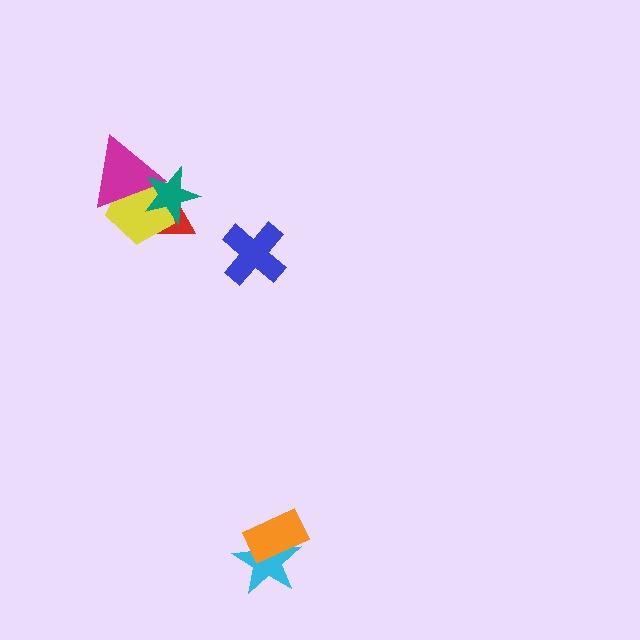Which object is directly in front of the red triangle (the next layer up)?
The yellow pentagon is directly in front of the red triangle.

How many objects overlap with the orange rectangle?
1 object overlaps with the orange rectangle.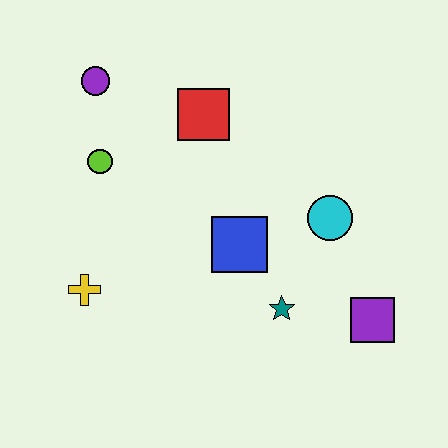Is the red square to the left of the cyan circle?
Yes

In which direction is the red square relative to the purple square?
The red square is above the purple square.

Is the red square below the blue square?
No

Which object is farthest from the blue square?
The purple circle is farthest from the blue square.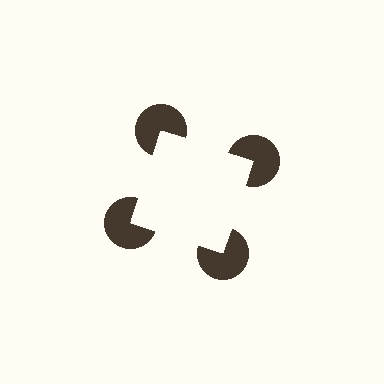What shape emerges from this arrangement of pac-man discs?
An illusory square — its edges are inferred from the aligned wedge cuts in the pac-man discs, not physically drawn.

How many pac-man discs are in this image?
There are 4 — one at each vertex of the illusory square.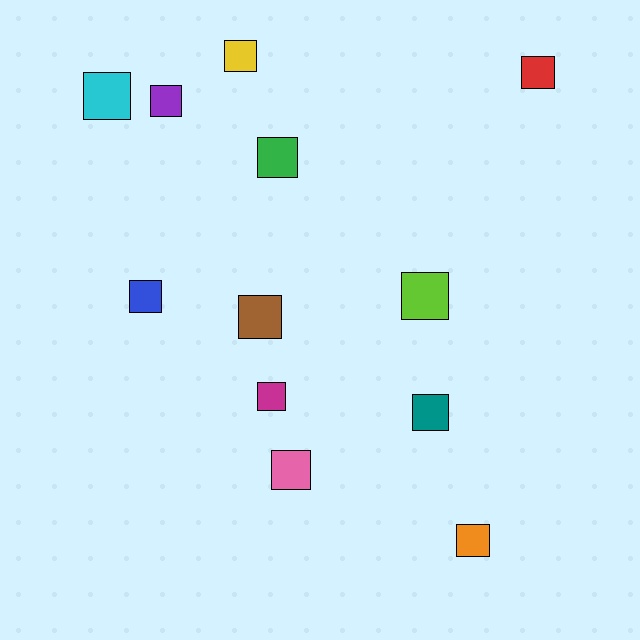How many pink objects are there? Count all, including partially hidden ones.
There is 1 pink object.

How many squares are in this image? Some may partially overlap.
There are 12 squares.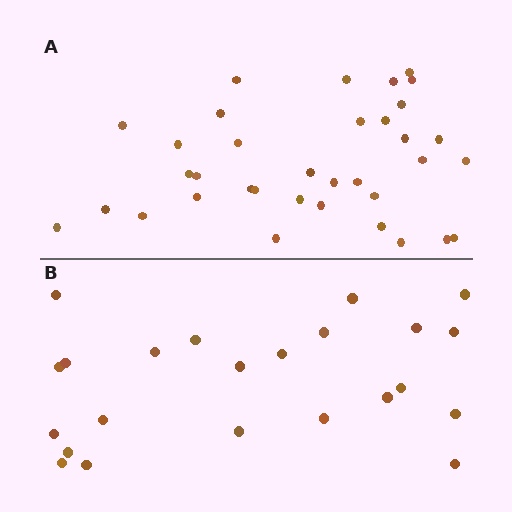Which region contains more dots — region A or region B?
Region A (the top region) has more dots.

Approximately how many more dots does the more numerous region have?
Region A has roughly 12 or so more dots than region B.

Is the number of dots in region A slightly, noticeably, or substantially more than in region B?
Region A has substantially more. The ratio is roughly 1.5 to 1.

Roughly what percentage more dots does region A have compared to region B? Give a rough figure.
About 50% more.